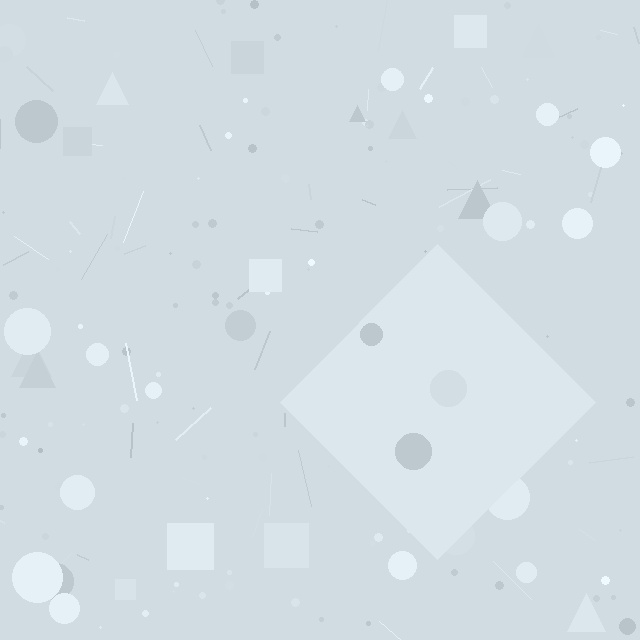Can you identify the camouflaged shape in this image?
The camouflaged shape is a diamond.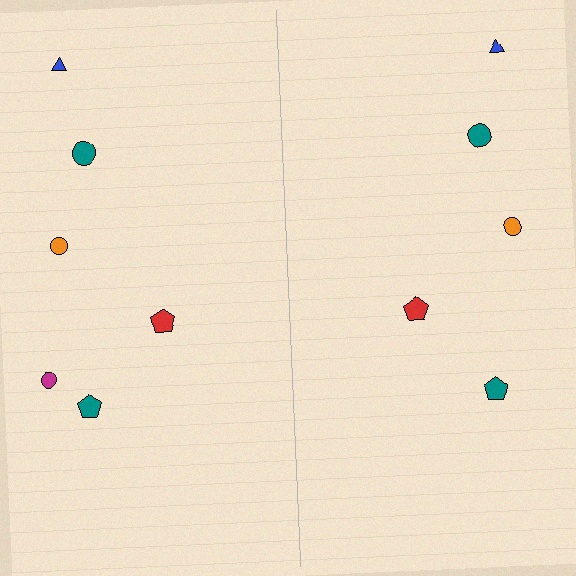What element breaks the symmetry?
A magenta circle is missing from the right side.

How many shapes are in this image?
There are 11 shapes in this image.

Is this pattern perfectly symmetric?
No, the pattern is not perfectly symmetric. A magenta circle is missing from the right side.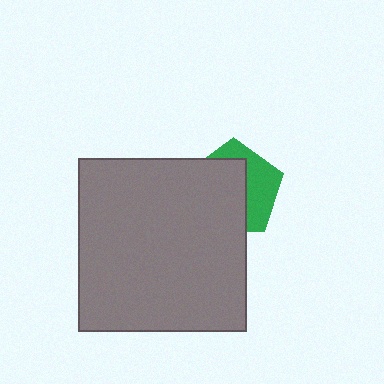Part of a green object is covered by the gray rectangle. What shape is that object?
It is a pentagon.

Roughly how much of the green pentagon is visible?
A small part of it is visible (roughly 39%).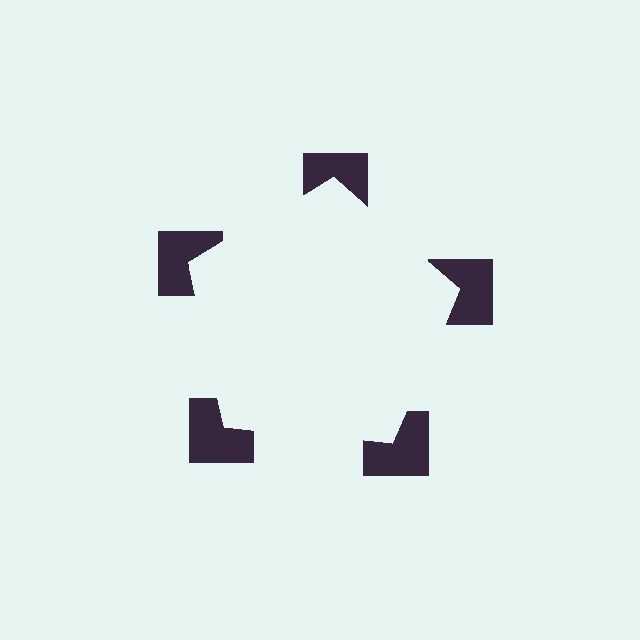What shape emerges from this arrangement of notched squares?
An illusory pentagon — its edges are inferred from the aligned wedge cuts in the notched squares, not physically drawn.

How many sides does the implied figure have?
5 sides.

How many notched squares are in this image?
There are 5 — one at each vertex of the illusory pentagon.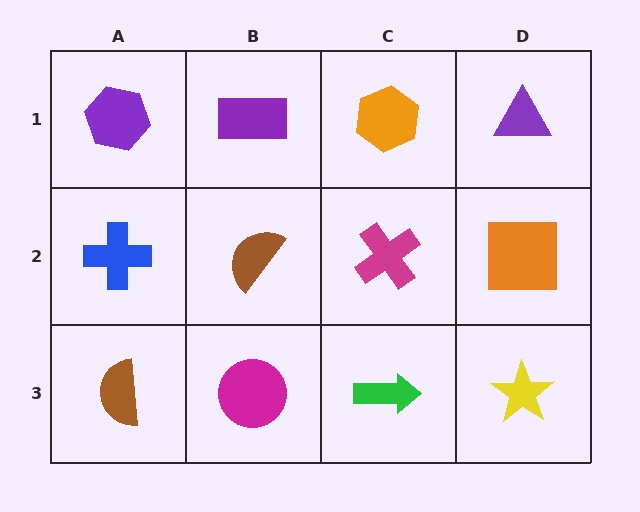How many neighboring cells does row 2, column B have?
4.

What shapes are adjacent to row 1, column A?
A blue cross (row 2, column A), a purple rectangle (row 1, column B).